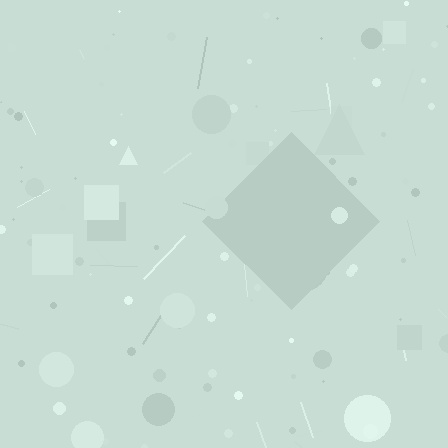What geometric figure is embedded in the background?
A diamond is embedded in the background.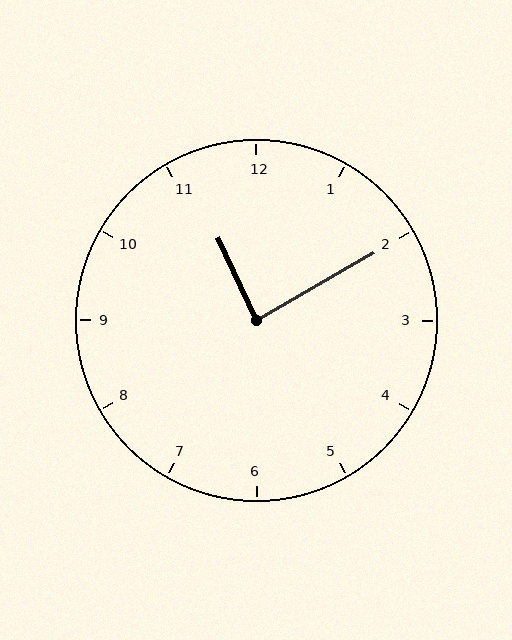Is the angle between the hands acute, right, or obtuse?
It is right.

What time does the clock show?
11:10.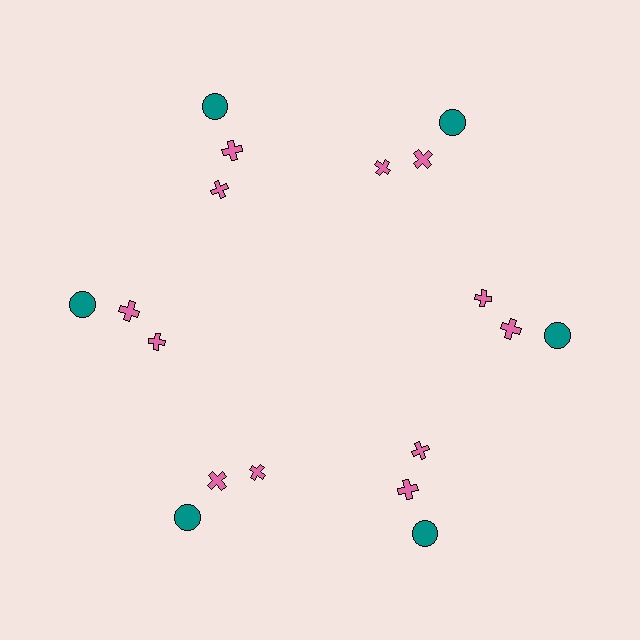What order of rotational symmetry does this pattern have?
This pattern has 6-fold rotational symmetry.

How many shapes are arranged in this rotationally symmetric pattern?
There are 18 shapes, arranged in 6 groups of 3.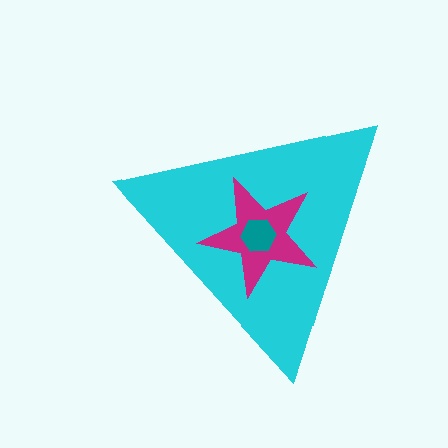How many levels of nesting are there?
3.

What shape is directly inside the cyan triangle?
The magenta star.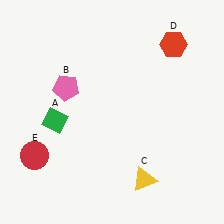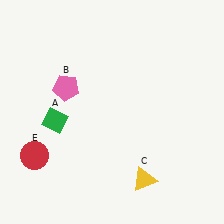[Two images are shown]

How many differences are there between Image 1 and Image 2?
There is 1 difference between the two images.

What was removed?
The red hexagon (D) was removed in Image 2.